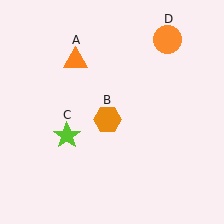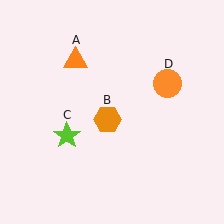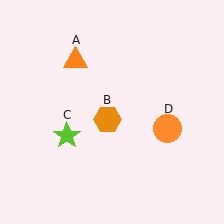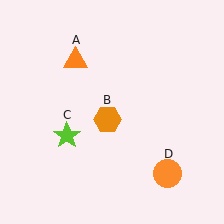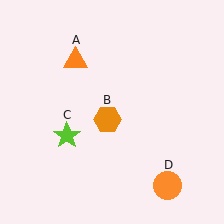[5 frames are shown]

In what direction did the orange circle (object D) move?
The orange circle (object D) moved down.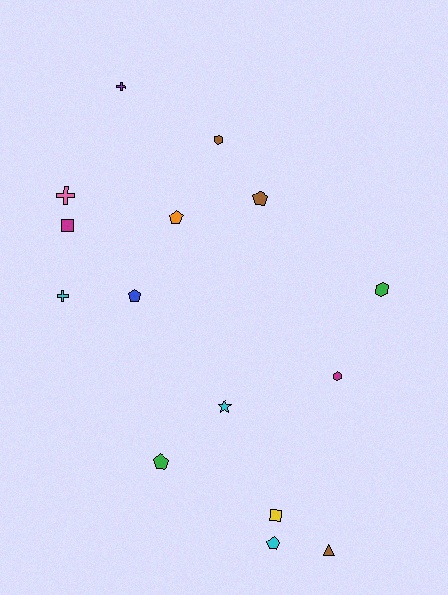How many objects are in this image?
There are 15 objects.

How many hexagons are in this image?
There are 3 hexagons.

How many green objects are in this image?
There are 2 green objects.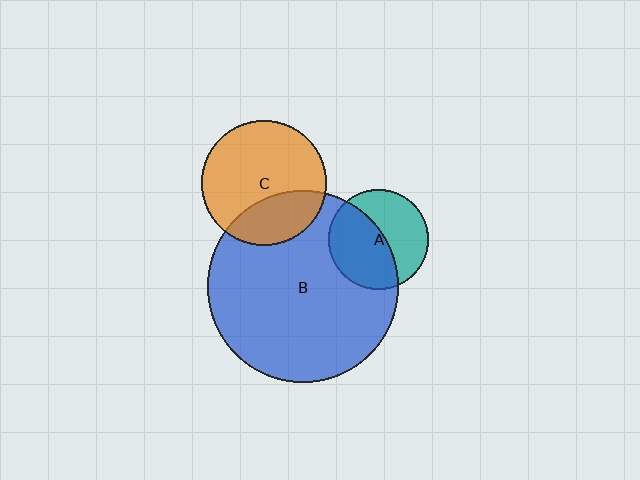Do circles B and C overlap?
Yes.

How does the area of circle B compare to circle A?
Approximately 3.7 times.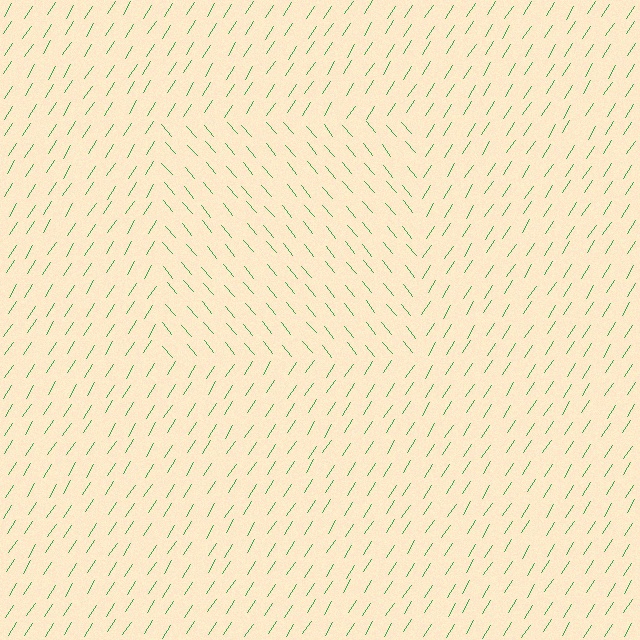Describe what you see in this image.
The image is filled with small green line segments. A rectangle region in the image has lines oriented differently from the surrounding lines, creating a visible texture boundary.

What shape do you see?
I see a rectangle.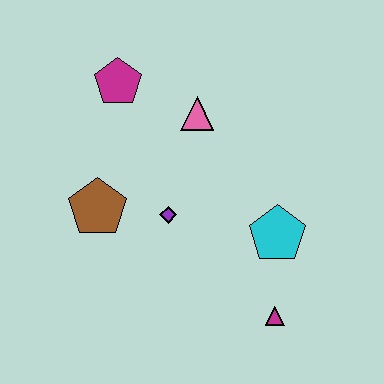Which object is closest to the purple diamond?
The brown pentagon is closest to the purple diamond.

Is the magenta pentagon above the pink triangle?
Yes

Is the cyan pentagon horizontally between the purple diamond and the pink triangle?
No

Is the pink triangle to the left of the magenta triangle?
Yes